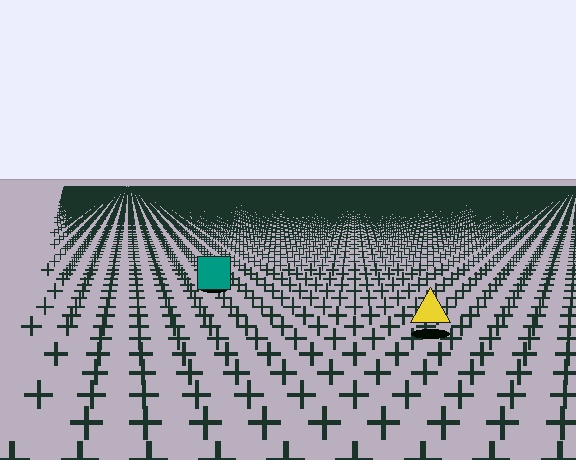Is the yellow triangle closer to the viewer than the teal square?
Yes. The yellow triangle is closer — you can tell from the texture gradient: the ground texture is coarser near it.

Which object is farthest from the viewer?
The teal square is farthest from the viewer. It appears smaller and the ground texture around it is denser.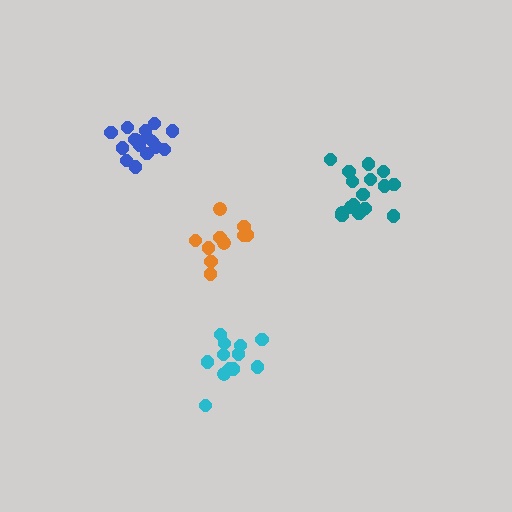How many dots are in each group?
Group 1: 16 dots, Group 2: 12 dots, Group 3: 10 dots, Group 4: 16 dots (54 total).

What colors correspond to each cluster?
The clusters are colored: teal, cyan, orange, blue.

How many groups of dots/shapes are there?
There are 4 groups.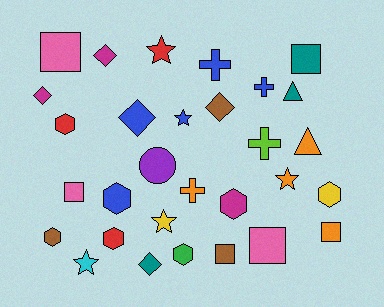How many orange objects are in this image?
There are 4 orange objects.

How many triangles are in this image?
There are 2 triangles.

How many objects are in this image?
There are 30 objects.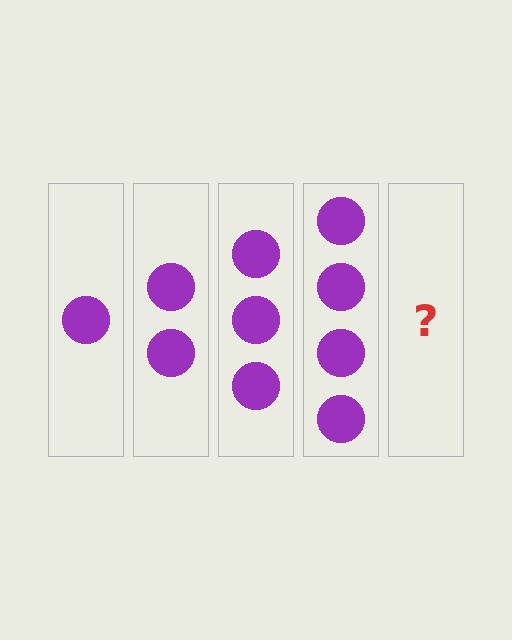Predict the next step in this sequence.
The next step is 5 circles.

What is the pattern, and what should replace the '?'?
The pattern is that each step adds one more circle. The '?' should be 5 circles.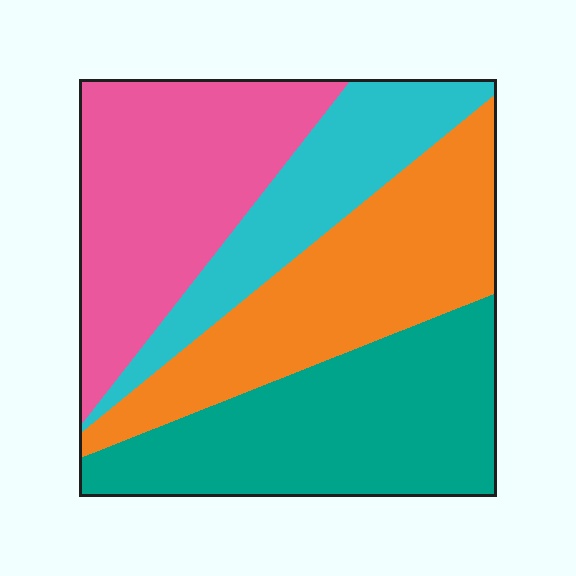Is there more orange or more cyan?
Orange.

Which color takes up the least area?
Cyan, at roughly 15%.